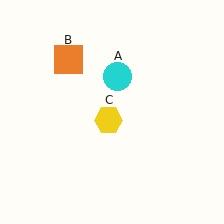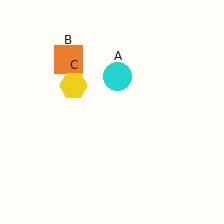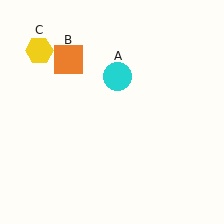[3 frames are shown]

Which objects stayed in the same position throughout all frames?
Cyan circle (object A) and orange square (object B) remained stationary.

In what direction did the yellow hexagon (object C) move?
The yellow hexagon (object C) moved up and to the left.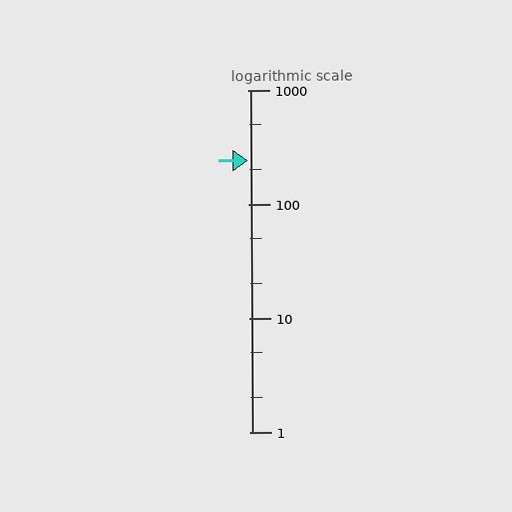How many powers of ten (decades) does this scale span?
The scale spans 3 decades, from 1 to 1000.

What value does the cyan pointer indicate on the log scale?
The pointer indicates approximately 240.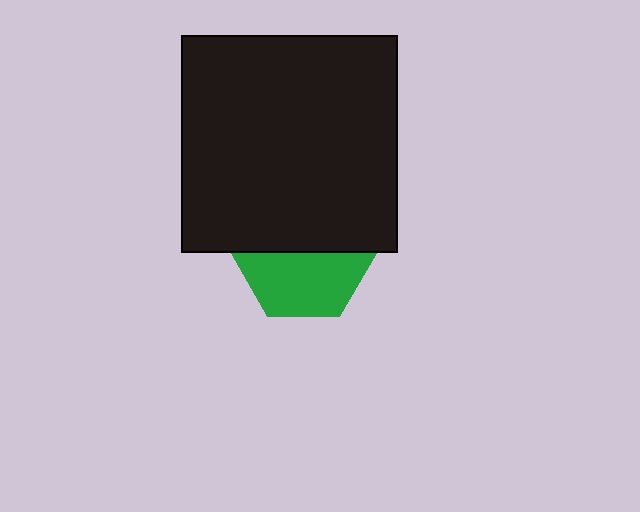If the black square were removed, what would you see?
You would see the complete green hexagon.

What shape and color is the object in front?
The object in front is a black square.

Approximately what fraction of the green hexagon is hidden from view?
Roughly 49% of the green hexagon is hidden behind the black square.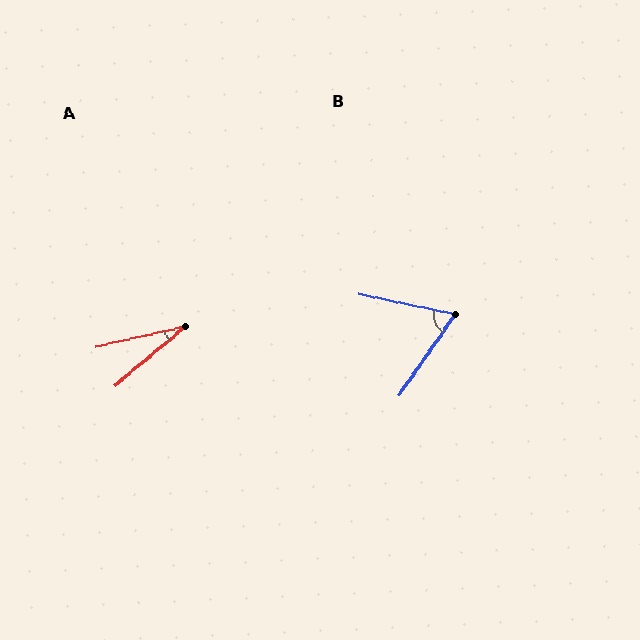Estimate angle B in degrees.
Approximately 67 degrees.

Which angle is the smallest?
A, at approximately 27 degrees.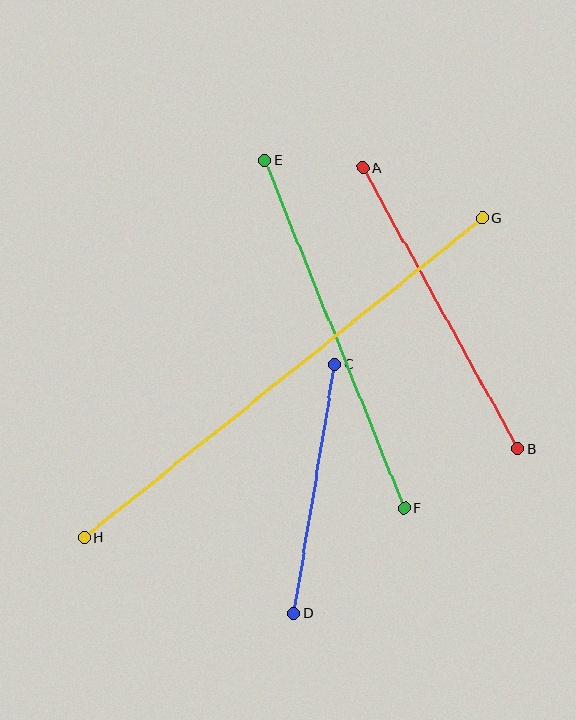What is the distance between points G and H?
The distance is approximately 510 pixels.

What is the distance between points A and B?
The distance is approximately 321 pixels.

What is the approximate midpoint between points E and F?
The midpoint is at approximately (335, 334) pixels.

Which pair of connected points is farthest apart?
Points G and H are farthest apart.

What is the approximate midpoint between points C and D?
The midpoint is at approximately (314, 489) pixels.